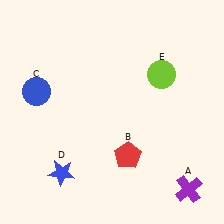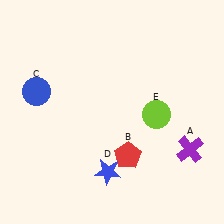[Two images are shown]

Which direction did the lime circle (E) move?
The lime circle (E) moved down.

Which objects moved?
The objects that moved are: the purple cross (A), the blue star (D), the lime circle (E).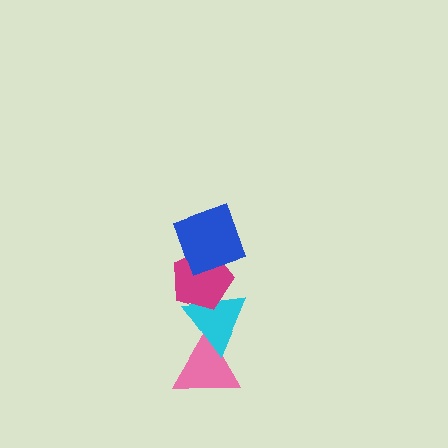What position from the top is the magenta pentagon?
The magenta pentagon is 2nd from the top.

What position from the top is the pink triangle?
The pink triangle is 4th from the top.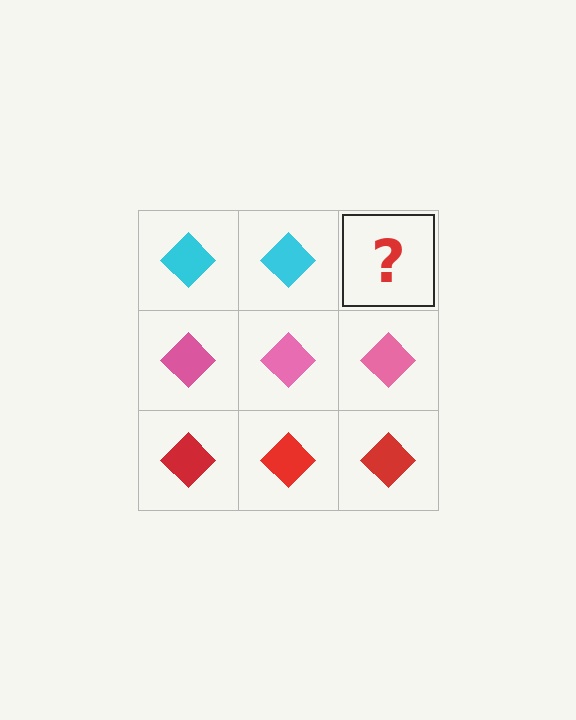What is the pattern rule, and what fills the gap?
The rule is that each row has a consistent color. The gap should be filled with a cyan diamond.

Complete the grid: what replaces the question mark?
The question mark should be replaced with a cyan diamond.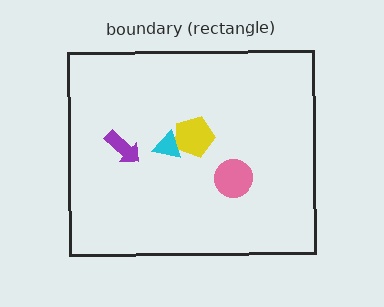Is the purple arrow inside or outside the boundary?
Inside.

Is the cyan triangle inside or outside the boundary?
Inside.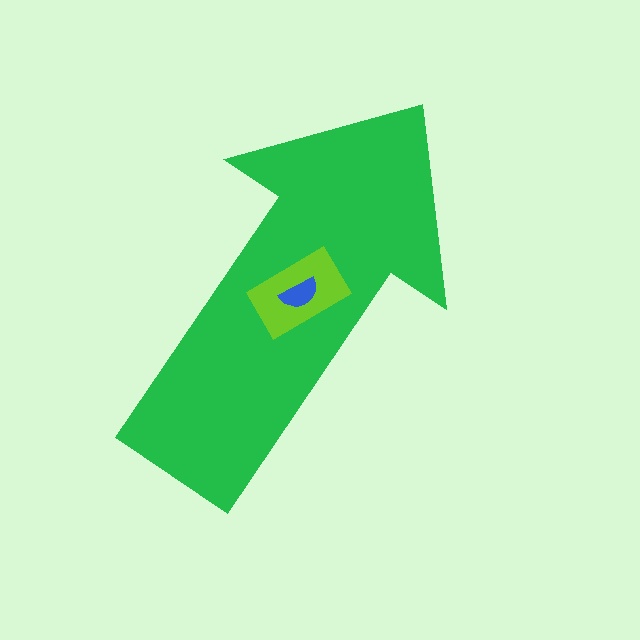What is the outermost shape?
The green arrow.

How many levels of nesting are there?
3.